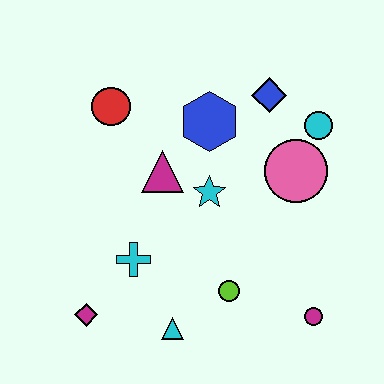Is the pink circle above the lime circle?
Yes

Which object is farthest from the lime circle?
The red circle is farthest from the lime circle.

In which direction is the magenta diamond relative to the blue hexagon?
The magenta diamond is below the blue hexagon.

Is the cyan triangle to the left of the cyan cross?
No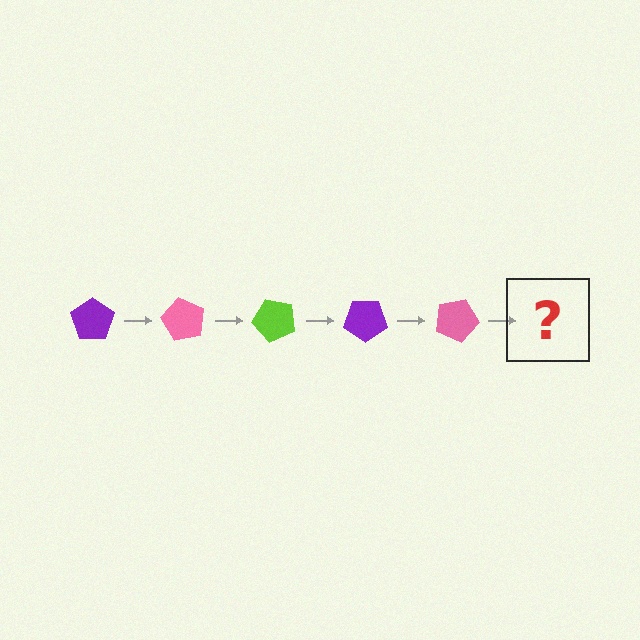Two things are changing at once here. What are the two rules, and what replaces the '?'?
The two rules are that it rotates 60 degrees each step and the color cycles through purple, pink, and lime. The '?' should be a lime pentagon, rotated 300 degrees from the start.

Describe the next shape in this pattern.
It should be a lime pentagon, rotated 300 degrees from the start.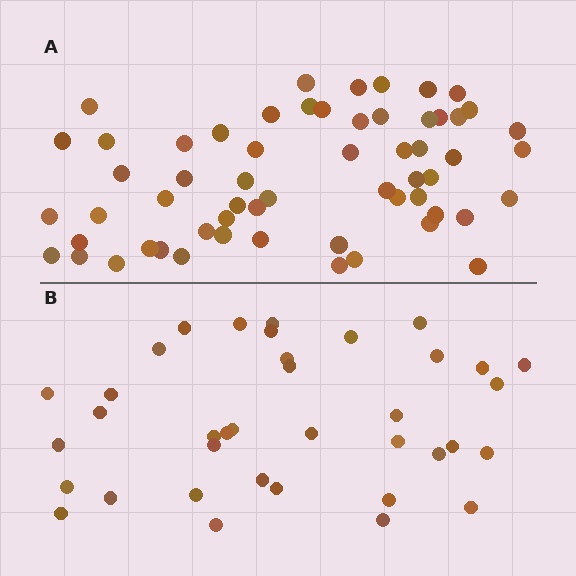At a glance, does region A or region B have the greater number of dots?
Region A (the top region) has more dots.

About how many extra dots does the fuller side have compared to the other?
Region A has approximately 20 more dots than region B.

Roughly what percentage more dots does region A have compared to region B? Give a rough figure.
About 60% more.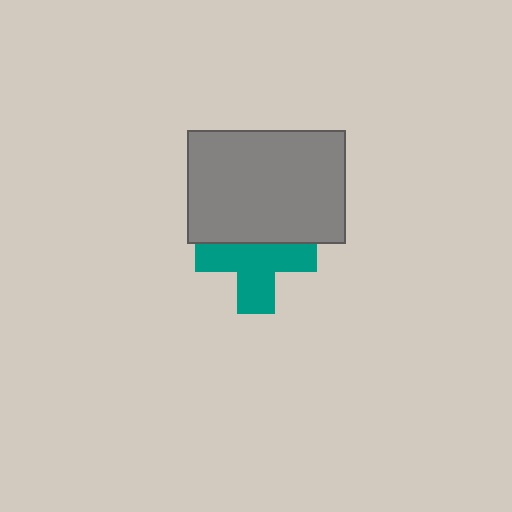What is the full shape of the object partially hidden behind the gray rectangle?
The partially hidden object is a teal cross.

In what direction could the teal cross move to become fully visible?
The teal cross could move down. That would shift it out from behind the gray rectangle entirely.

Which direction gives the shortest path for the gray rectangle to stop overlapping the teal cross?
Moving up gives the shortest separation.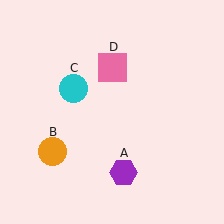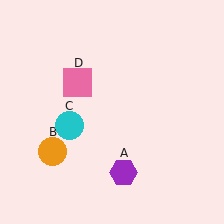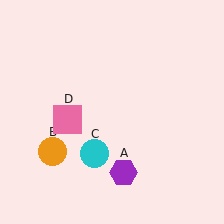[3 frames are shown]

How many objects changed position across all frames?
2 objects changed position: cyan circle (object C), pink square (object D).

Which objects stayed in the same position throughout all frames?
Purple hexagon (object A) and orange circle (object B) remained stationary.